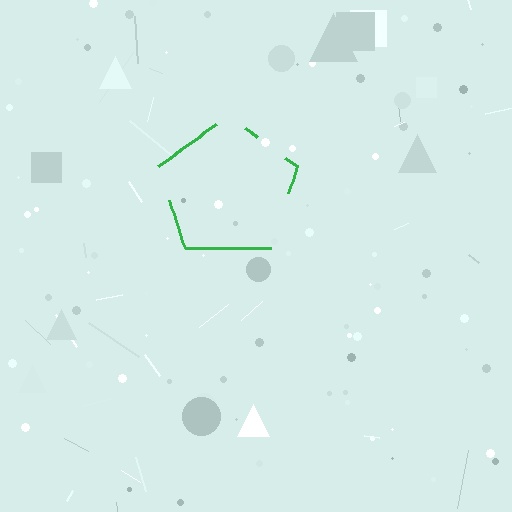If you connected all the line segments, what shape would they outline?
They would outline a pentagon.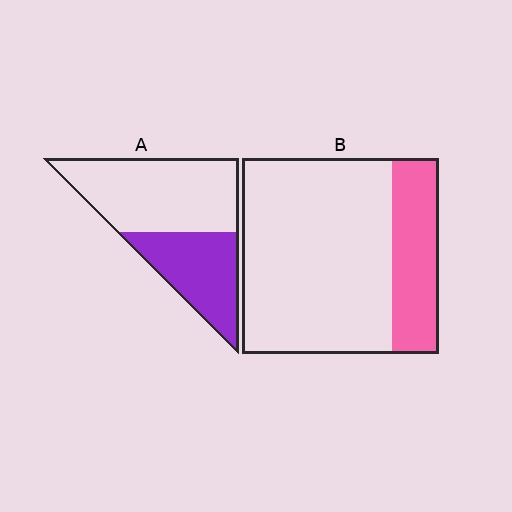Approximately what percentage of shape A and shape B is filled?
A is approximately 40% and B is approximately 25%.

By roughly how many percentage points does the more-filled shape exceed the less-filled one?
By roughly 15 percentage points (A over B).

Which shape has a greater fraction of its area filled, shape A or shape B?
Shape A.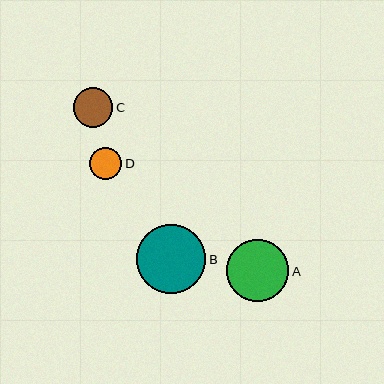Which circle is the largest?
Circle B is the largest with a size of approximately 70 pixels.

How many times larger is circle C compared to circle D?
Circle C is approximately 1.2 times the size of circle D.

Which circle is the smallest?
Circle D is the smallest with a size of approximately 32 pixels.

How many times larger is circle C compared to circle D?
Circle C is approximately 1.2 times the size of circle D.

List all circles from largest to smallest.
From largest to smallest: B, A, C, D.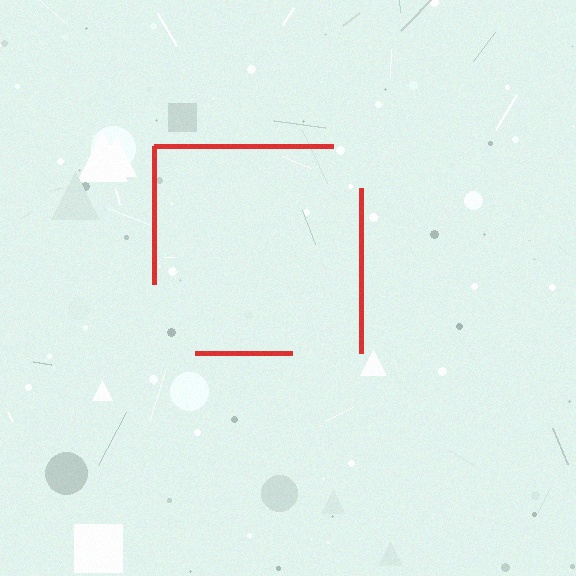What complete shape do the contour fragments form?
The contour fragments form a square.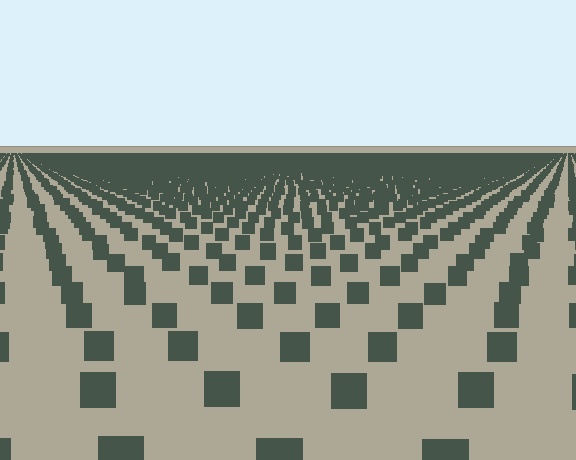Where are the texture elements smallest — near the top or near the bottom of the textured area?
Near the top.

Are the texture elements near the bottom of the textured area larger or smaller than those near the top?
Larger. Near the bottom, elements are closer to the viewer and appear at a bigger on-screen size.